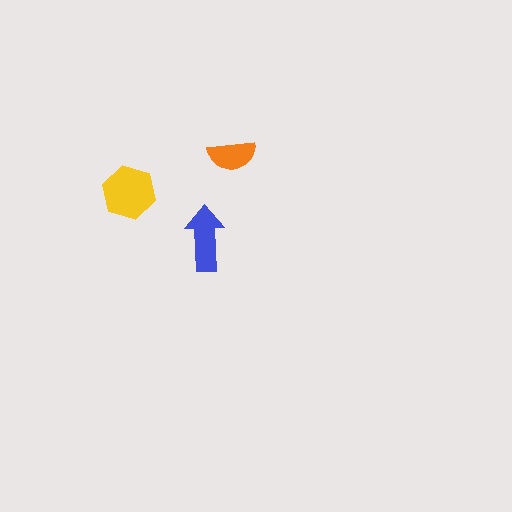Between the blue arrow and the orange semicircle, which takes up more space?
The blue arrow.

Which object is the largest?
The yellow hexagon.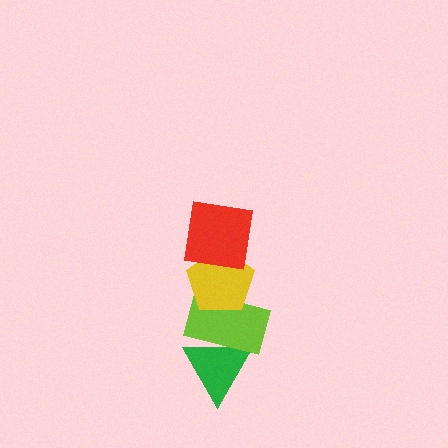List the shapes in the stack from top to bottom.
From top to bottom: the red square, the yellow pentagon, the lime rectangle, the green triangle.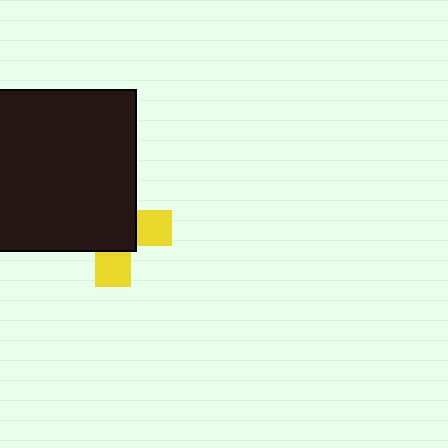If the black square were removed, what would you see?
You would see the complete yellow cross.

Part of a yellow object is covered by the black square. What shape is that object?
It is a cross.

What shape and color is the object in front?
The object in front is a black square.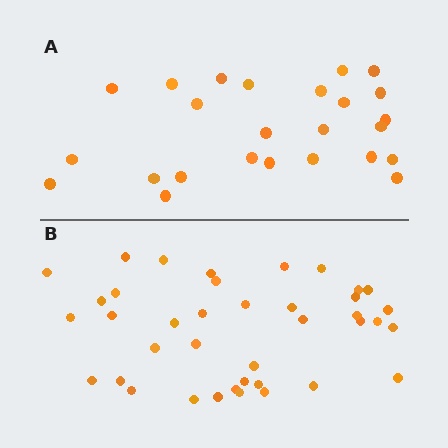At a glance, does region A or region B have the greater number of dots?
Region B (the bottom region) has more dots.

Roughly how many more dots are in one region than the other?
Region B has approximately 15 more dots than region A.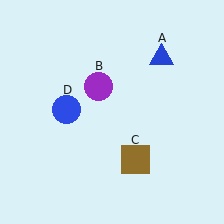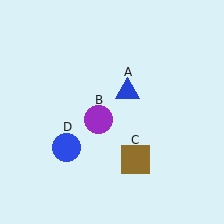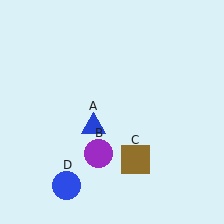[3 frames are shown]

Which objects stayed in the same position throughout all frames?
Brown square (object C) remained stationary.